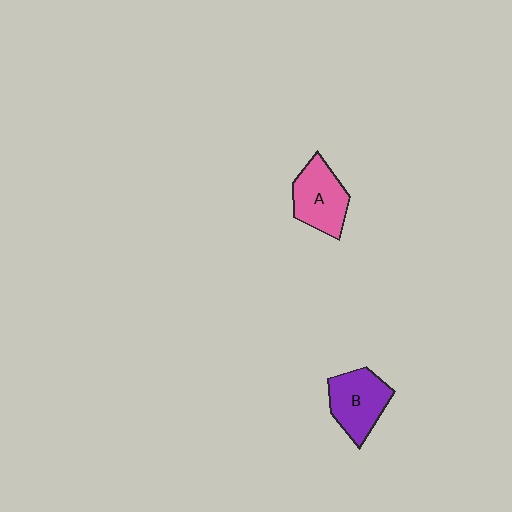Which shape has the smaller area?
Shape A (pink).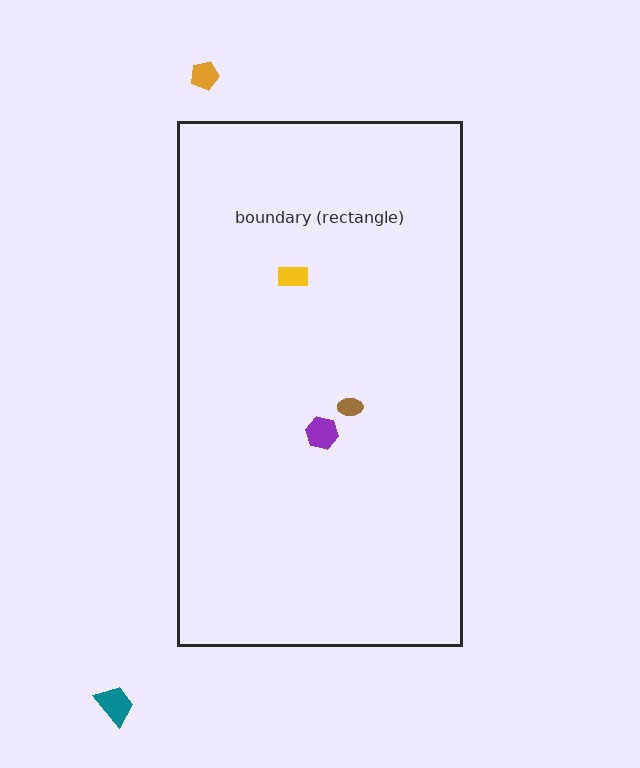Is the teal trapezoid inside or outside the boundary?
Outside.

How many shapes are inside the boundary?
3 inside, 2 outside.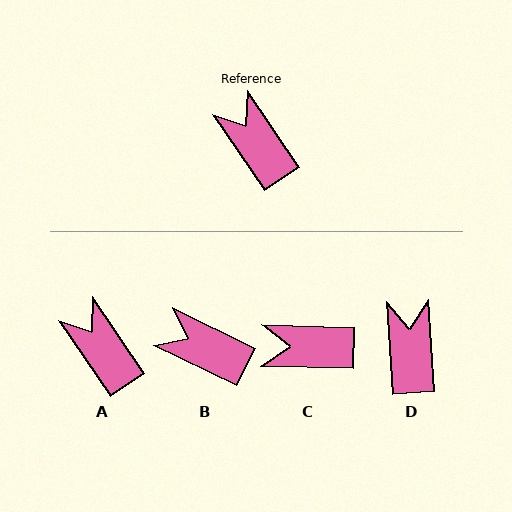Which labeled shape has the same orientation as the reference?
A.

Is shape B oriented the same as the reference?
No, it is off by about 30 degrees.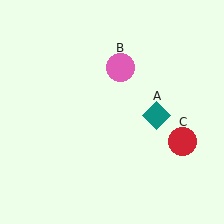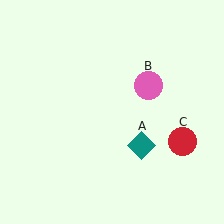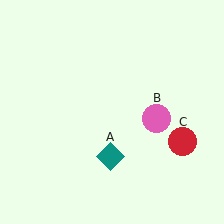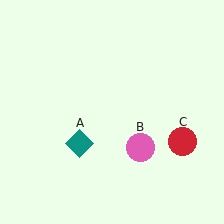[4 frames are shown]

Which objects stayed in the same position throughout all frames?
Red circle (object C) remained stationary.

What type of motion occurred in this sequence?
The teal diamond (object A), pink circle (object B) rotated clockwise around the center of the scene.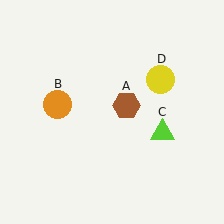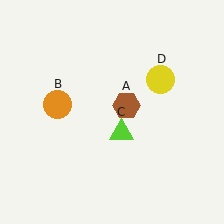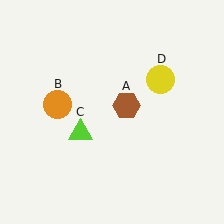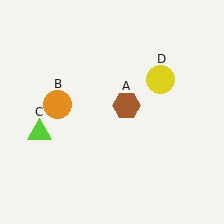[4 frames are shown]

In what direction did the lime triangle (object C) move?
The lime triangle (object C) moved left.